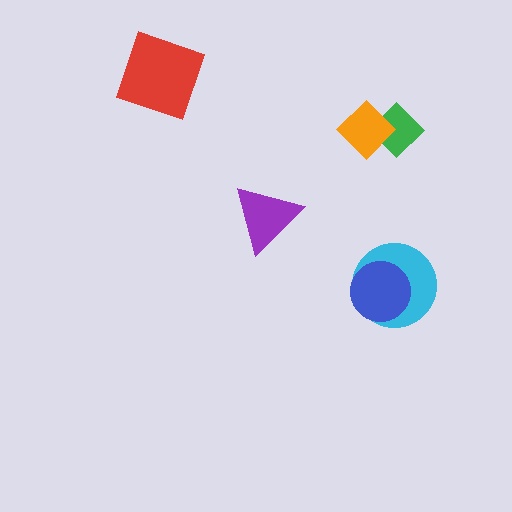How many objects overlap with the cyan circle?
1 object overlaps with the cyan circle.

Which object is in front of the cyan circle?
The blue circle is in front of the cyan circle.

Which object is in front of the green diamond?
The orange diamond is in front of the green diamond.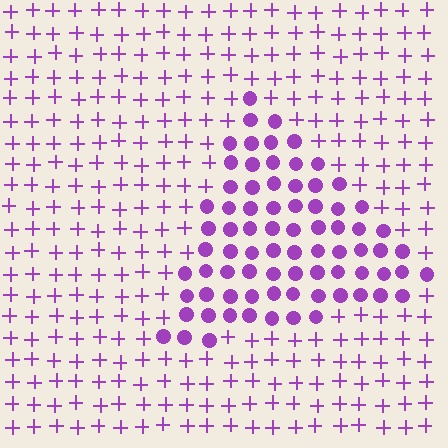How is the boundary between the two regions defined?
The boundary is defined by a change in element shape: circles inside vs. plus signs outside. All elements share the same color and spacing.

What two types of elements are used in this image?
The image uses circles inside the triangle region and plus signs outside it.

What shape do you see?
I see a triangle.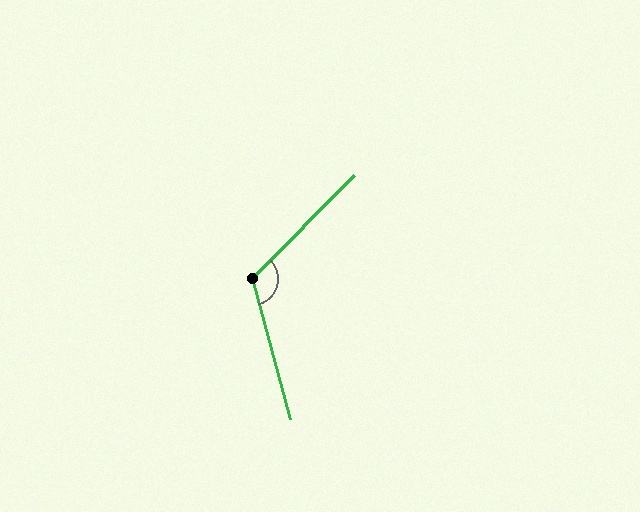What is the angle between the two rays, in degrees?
Approximately 120 degrees.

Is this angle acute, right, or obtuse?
It is obtuse.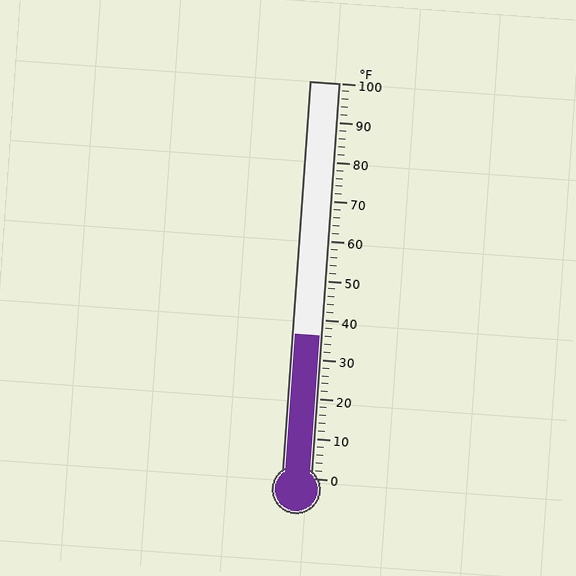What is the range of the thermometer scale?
The thermometer scale ranges from 0°F to 100°F.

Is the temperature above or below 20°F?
The temperature is above 20°F.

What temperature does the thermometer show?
The thermometer shows approximately 36°F.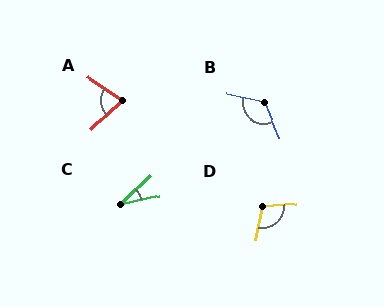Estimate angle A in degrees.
Approximately 77 degrees.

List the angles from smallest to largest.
C (32°), A (77°), D (106°), B (125°).